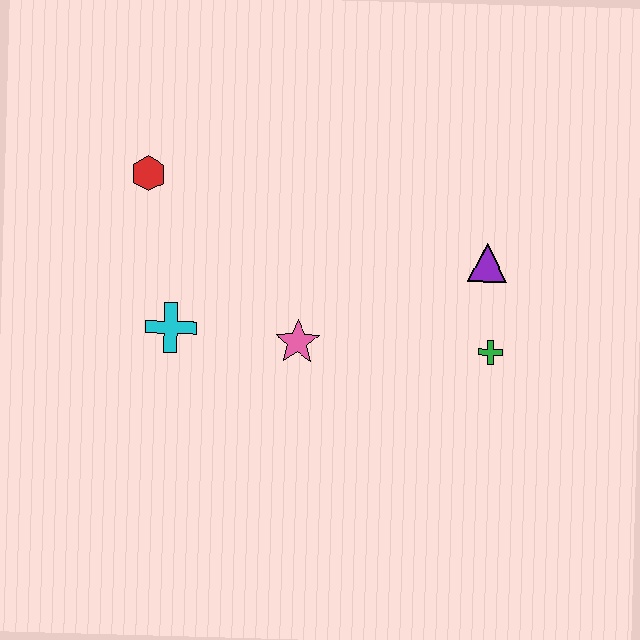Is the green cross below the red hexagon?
Yes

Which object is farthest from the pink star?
The red hexagon is farthest from the pink star.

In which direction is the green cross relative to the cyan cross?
The green cross is to the right of the cyan cross.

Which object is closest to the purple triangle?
The green cross is closest to the purple triangle.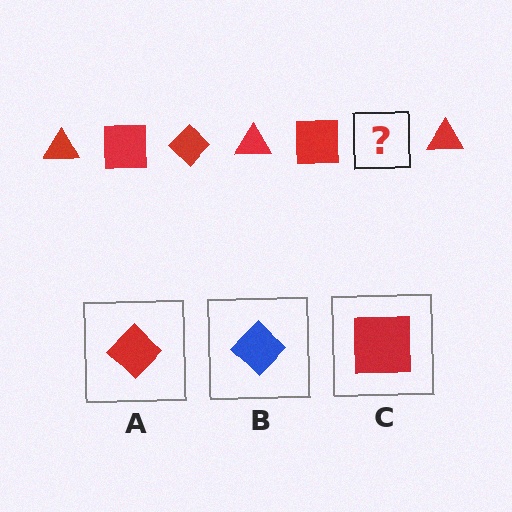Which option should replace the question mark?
Option A.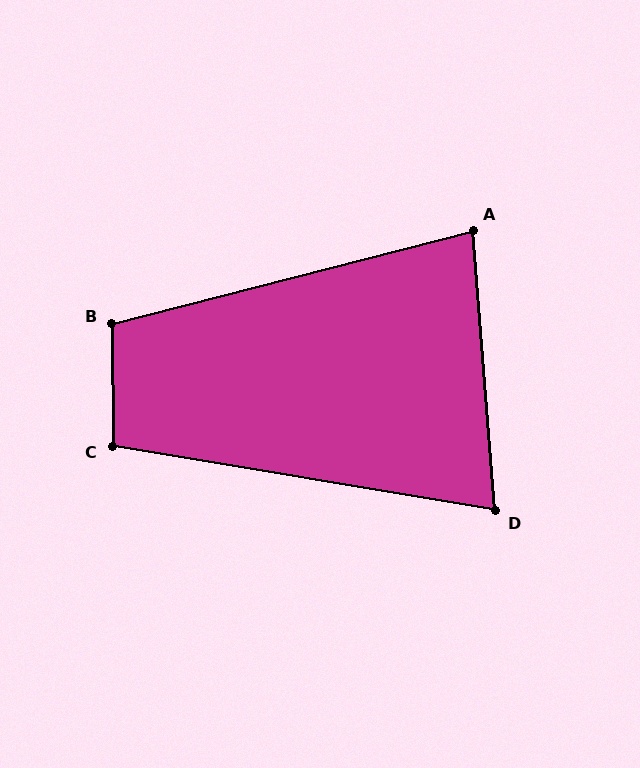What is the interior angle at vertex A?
Approximately 80 degrees (acute).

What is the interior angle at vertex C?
Approximately 100 degrees (obtuse).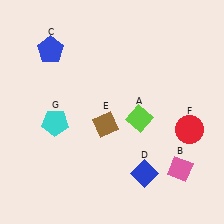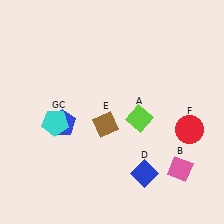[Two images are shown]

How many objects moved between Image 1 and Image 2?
1 object moved between the two images.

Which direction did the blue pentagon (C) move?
The blue pentagon (C) moved down.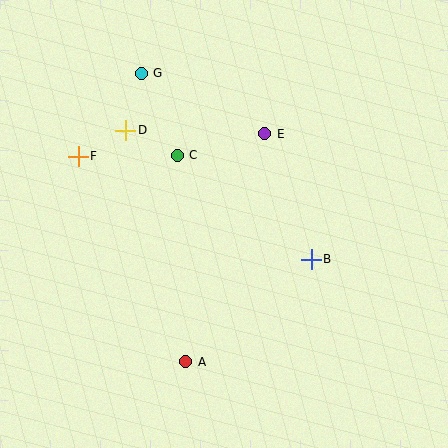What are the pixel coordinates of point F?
Point F is at (78, 156).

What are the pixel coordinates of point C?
Point C is at (177, 155).